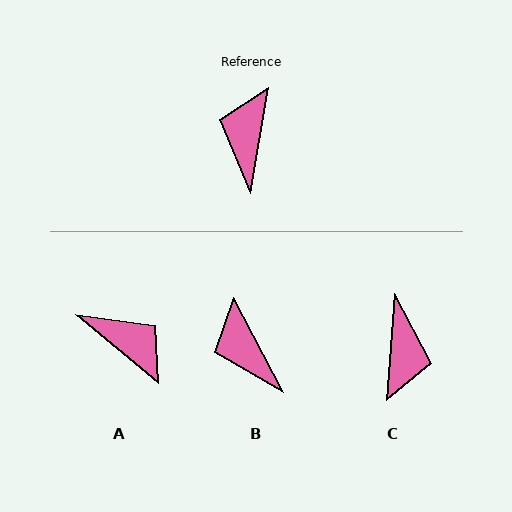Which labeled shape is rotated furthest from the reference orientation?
C, about 174 degrees away.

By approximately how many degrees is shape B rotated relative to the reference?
Approximately 38 degrees counter-clockwise.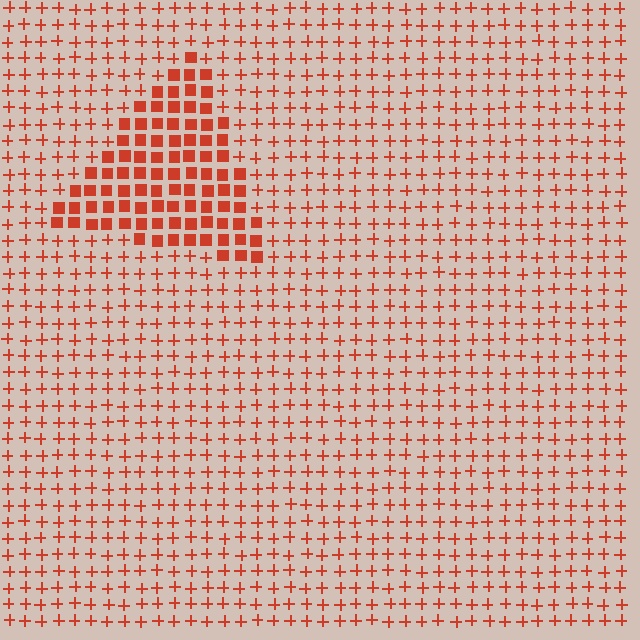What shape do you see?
I see a triangle.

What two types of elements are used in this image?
The image uses squares inside the triangle region and plus signs outside it.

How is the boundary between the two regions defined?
The boundary is defined by a change in element shape: squares inside vs. plus signs outside. All elements share the same color and spacing.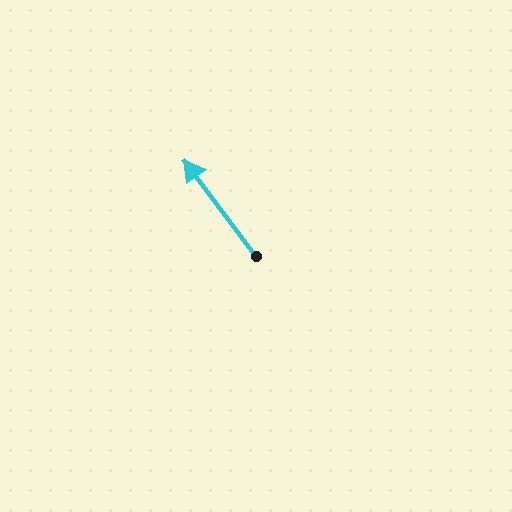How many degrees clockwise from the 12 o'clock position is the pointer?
Approximately 323 degrees.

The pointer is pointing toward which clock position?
Roughly 11 o'clock.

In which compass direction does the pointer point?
Northwest.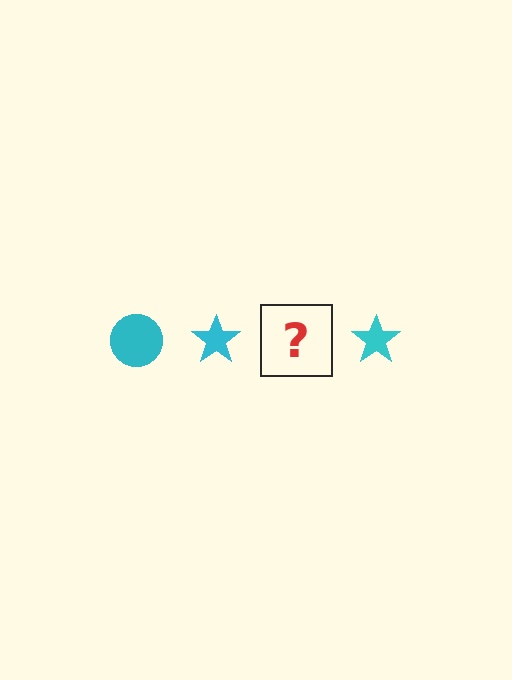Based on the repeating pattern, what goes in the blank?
The blank should be a cyan circle.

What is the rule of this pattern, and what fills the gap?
The rule is that the pattern cycles through circle, star shapes in cyan. The gap should be filled with a cyan circle.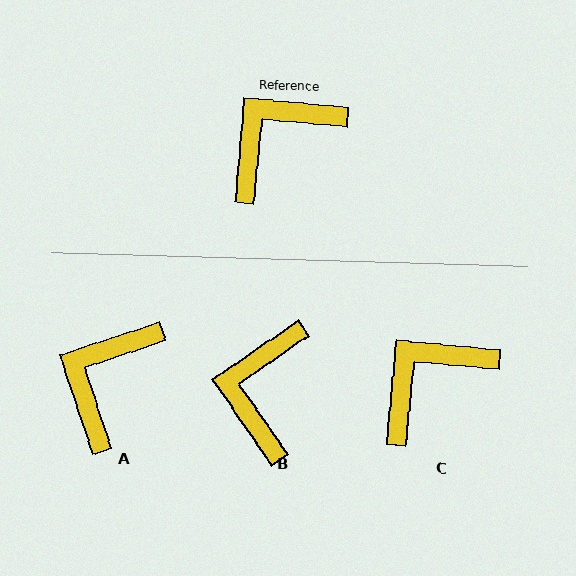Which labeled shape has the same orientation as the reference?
C.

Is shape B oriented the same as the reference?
No, it is off by about 40 degrees.